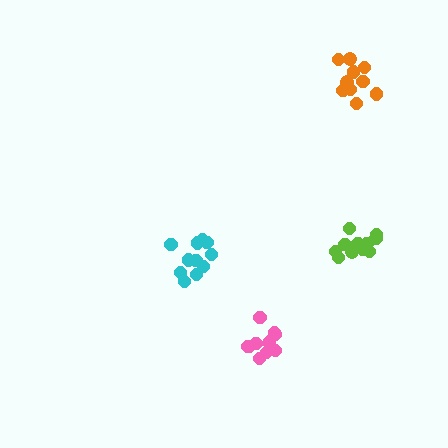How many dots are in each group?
Group 1: 11 dots, Group 2: 11 dots, Group 3: 12 dots, Group 4: 10 dots (44 total).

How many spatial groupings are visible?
There are 4 spatial groupings.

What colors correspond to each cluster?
The clusters are colored: cyan, pink, lime, orange.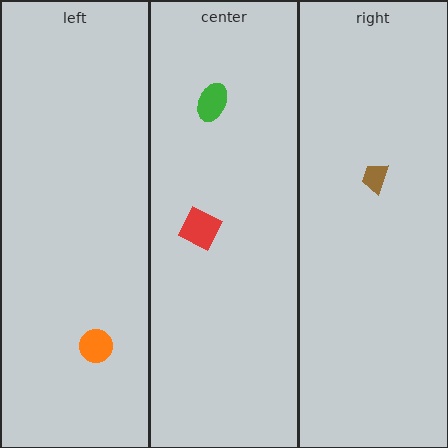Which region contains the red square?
The center region.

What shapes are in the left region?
The orange circle.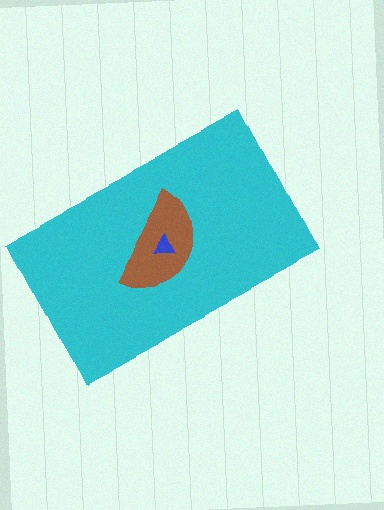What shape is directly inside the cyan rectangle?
The brown semicircle.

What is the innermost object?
The blue triangle.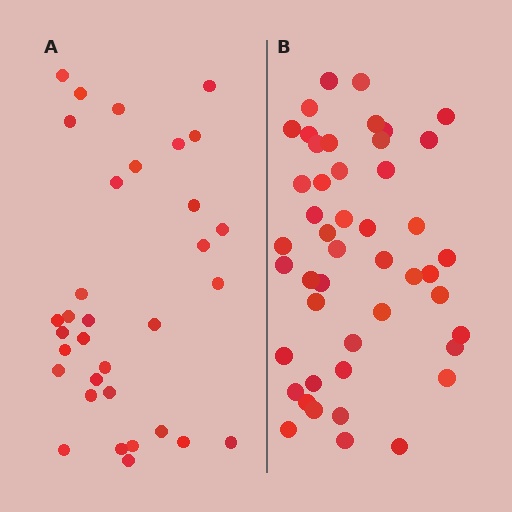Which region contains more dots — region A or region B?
Region B (the right region) has more dots.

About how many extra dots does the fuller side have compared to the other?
Region B has approximately 15 more dots than region A.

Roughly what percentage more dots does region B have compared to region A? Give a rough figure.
About 40% more.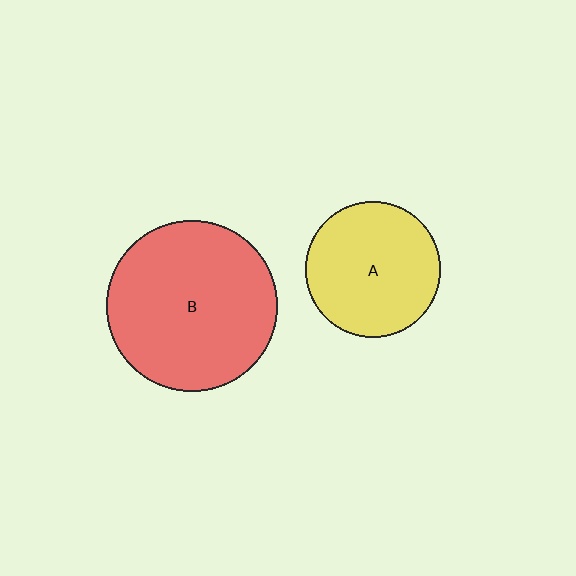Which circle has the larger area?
Circle B (red).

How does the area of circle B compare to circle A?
Approximately 1.6 times.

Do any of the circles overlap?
No, none of the circles overlap.